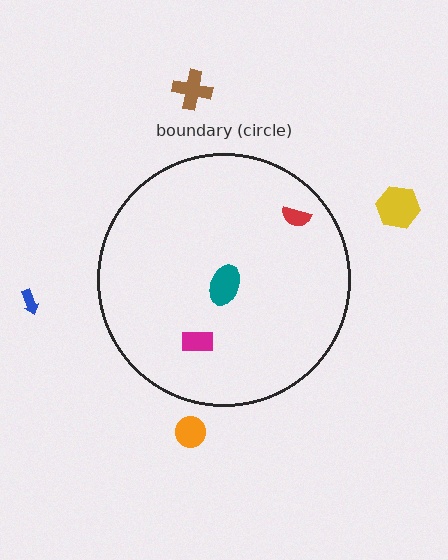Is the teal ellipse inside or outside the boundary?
Inside.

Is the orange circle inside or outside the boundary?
Outside.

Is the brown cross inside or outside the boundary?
Outside.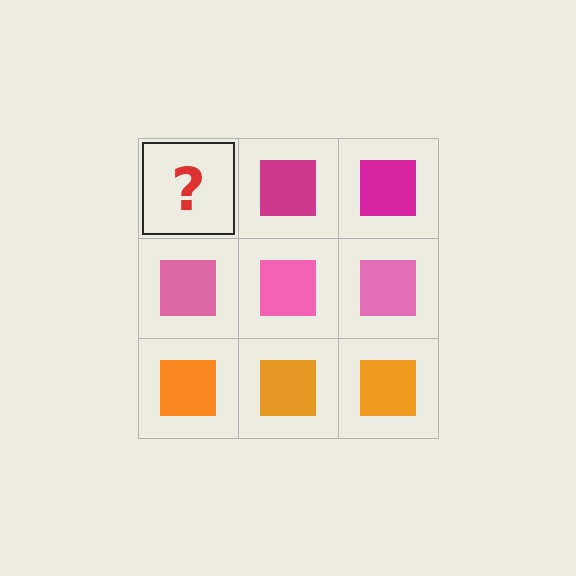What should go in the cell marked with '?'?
The missing cell should contain a magenta square.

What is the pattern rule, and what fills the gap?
The rule is that each row has a consistent color. The gap should be filled with a magenta square.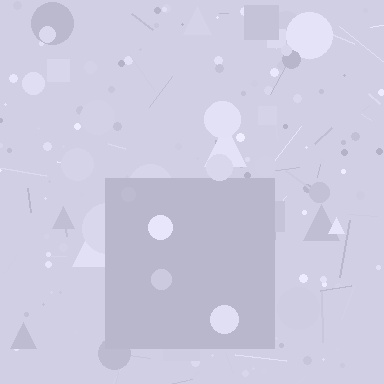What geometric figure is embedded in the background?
A square is embedded in the background.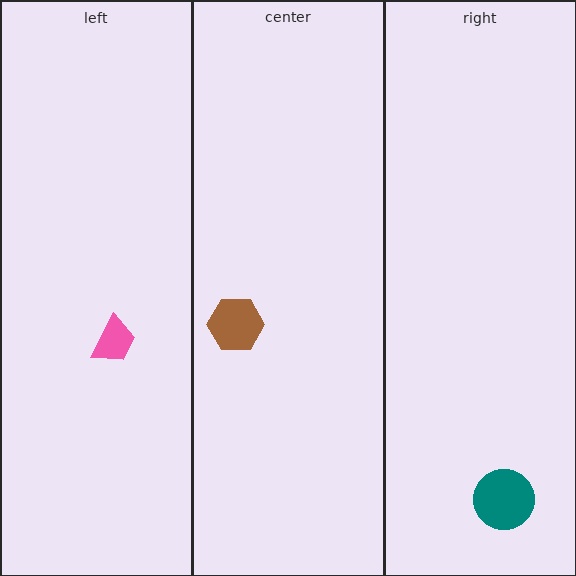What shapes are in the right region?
The teal circle.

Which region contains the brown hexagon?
The center region.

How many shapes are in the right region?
1.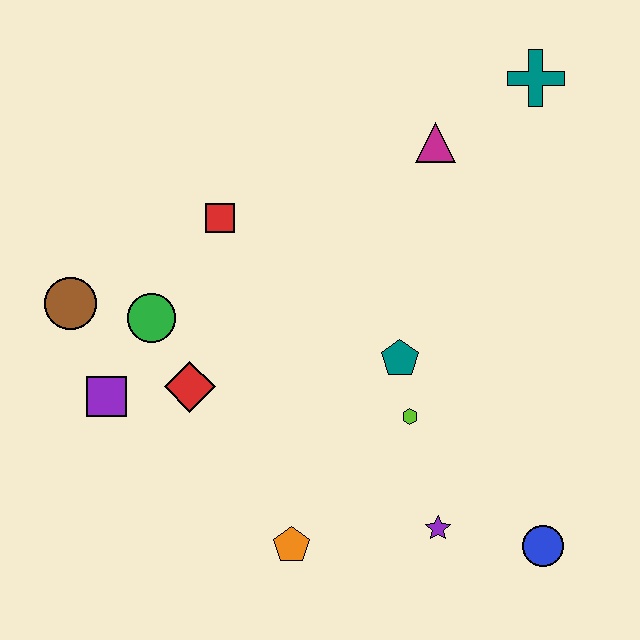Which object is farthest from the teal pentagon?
The brown circle is farthest from the teal pentagon.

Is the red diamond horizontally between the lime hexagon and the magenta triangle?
No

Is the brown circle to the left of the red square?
Yes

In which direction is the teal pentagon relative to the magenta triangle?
The teal pentagon is below the magenta triangle.